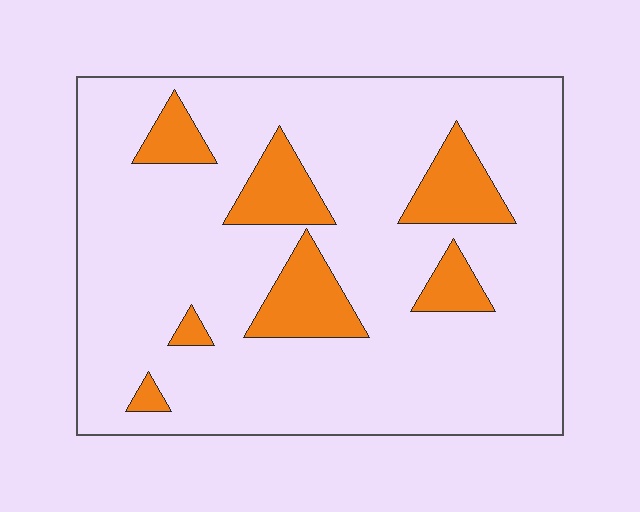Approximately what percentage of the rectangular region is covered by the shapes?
Approximately 15%.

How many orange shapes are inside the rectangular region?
7.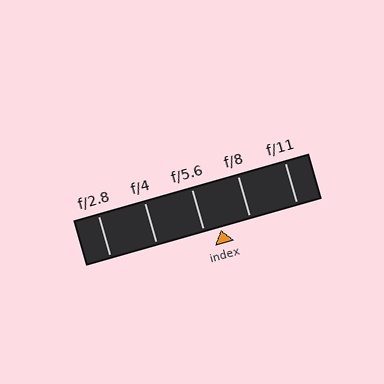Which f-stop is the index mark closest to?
The index mark is closest to f/5.6.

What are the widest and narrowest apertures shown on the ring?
The widest aperture shown is f/2.8 and the narrowest is f/11.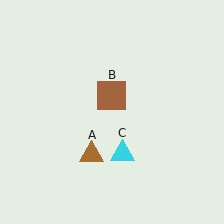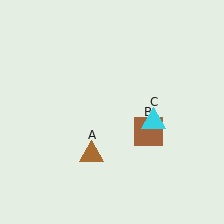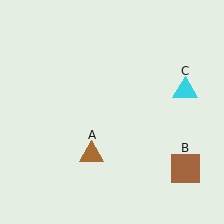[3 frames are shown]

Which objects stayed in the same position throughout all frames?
Brown triangle (object A) remained stationary.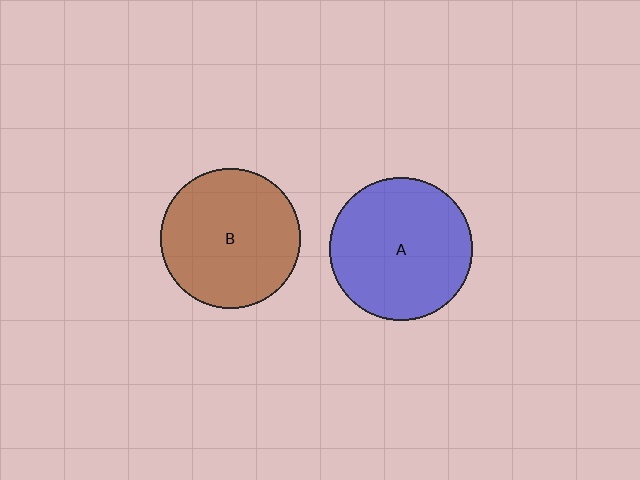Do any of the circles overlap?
No, none of the circles overlap.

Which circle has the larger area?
Circle A (blue).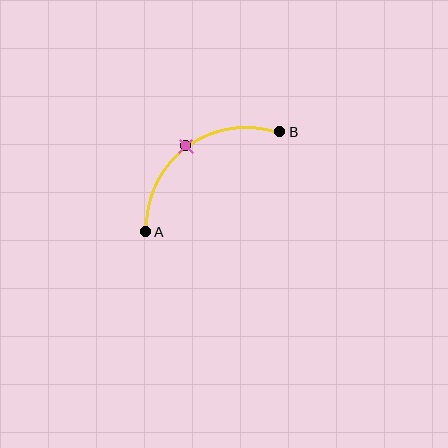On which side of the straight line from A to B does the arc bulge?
The arc bulges above and to the left of the straight line connecting A and B.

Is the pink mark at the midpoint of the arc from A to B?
Yes. The pink mark lies on the arc at equal arc-length from both A and B — it is the arc midpoint.